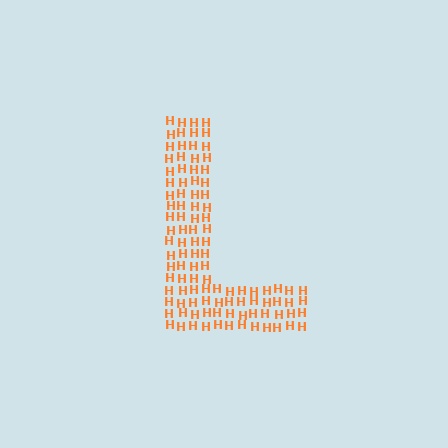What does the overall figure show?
The overall figure shows the letter L.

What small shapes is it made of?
It is made of small letter H's.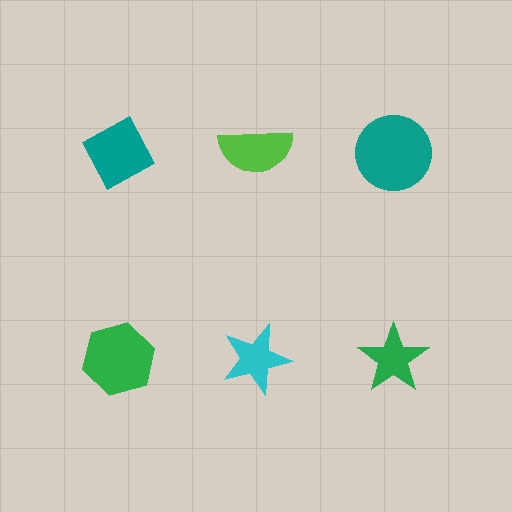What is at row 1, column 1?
A teal diamond.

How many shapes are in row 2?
3 shapes.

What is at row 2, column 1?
A green hexagon.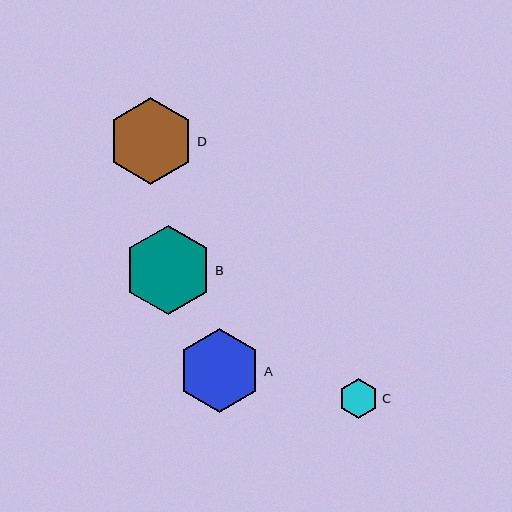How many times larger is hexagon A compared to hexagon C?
Hexagon A is approximately 2.1 times the size of hexagon C.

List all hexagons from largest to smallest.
From largest to smallest: B, D, A, C.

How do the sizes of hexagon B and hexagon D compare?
Hexagon B and hexagon D are approximately the same size.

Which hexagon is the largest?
Hexagon B is the largest with a size of approximately 89 pixels.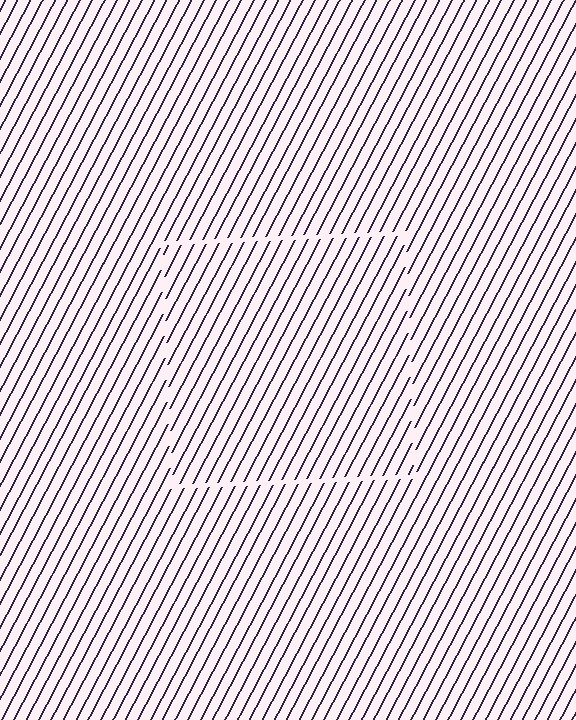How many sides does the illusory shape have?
4 sides — the line-ends trace a square.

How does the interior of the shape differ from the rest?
The interior of the shape contains the same grating, shifted by half a period — the contour is defined by the phase discontinuity where line-ends from the inner and outer gratings abut.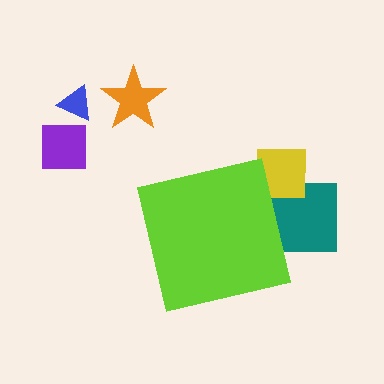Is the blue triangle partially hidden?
No, the blue triangle is fully visible.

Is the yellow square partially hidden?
Yes, the yellow square is partially hidden behind the lime square.